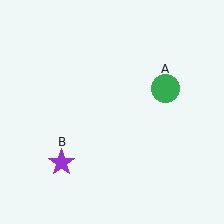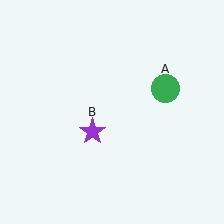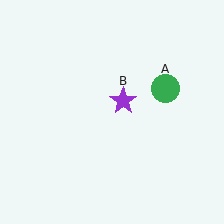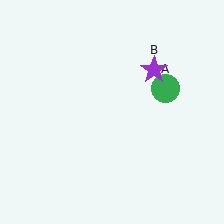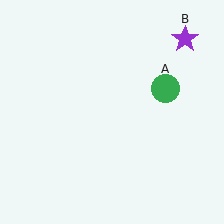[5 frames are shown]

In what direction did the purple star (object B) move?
The purple star (object B) moved up and to the right.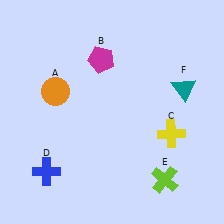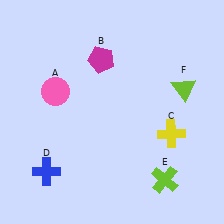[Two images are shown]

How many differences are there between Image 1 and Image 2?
There are 2 differences between the two images.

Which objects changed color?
A changed from orange to pink. F changed from teal to lime.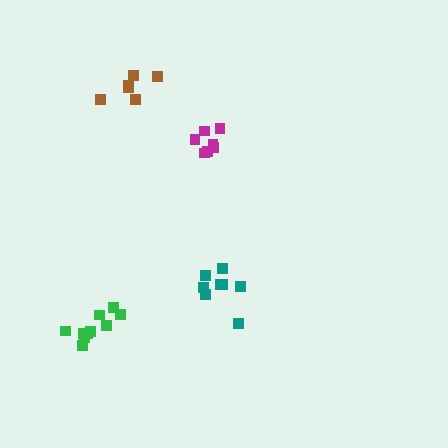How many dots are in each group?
Group 1: 8 dots, Group 2: 6 dots, Group 3: 10 dots, Group 4: 7 dots (31 total).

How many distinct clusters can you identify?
There are 4 distinct clusters.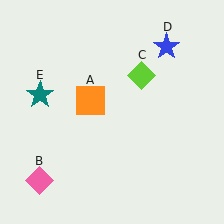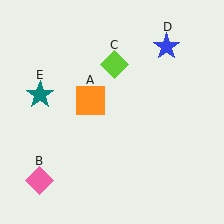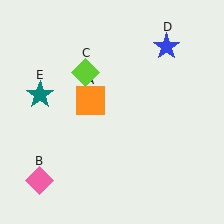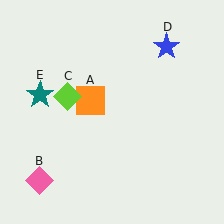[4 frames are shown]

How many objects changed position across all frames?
1 object changed position: lime diamond (object C).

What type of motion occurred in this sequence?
The lime diamond (object C) rotated counterclockwise around the center of the scene.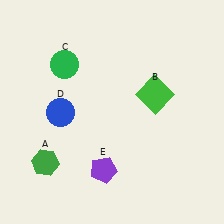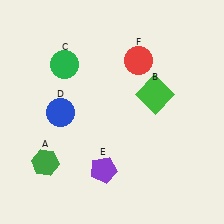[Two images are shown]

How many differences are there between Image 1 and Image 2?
There is 1 difference between the two images.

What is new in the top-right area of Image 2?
A red circle (F) was added in the top-right area of Image 2.